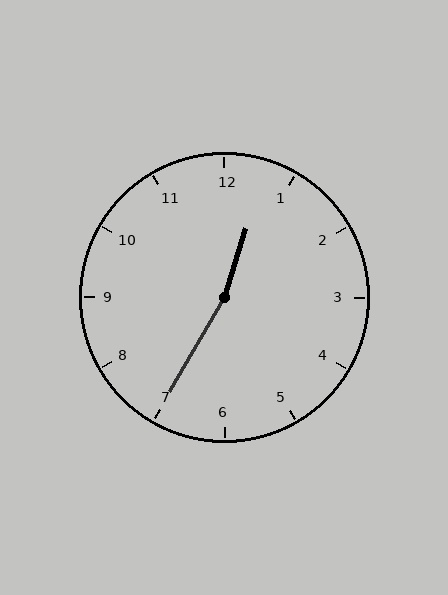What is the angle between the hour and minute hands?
Approximately 168 degrees.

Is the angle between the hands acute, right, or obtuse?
It is obtuse.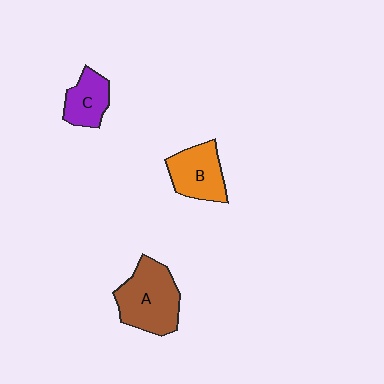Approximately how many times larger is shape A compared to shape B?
Approximately 1.4 times.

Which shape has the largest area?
Shape A (brown).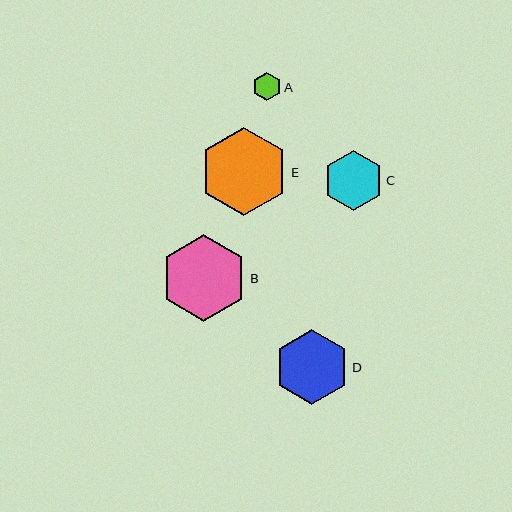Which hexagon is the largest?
Hexagon E is the largest with a size of approximately 88 pixels.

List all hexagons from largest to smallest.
From largest to smallest: E, B, D, C, A.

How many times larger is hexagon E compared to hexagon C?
Hexagon E is approximately 1.5 times the size of hexagon C.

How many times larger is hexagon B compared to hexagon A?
Hexagon B is approximately 3.0 times the size of hexagon A.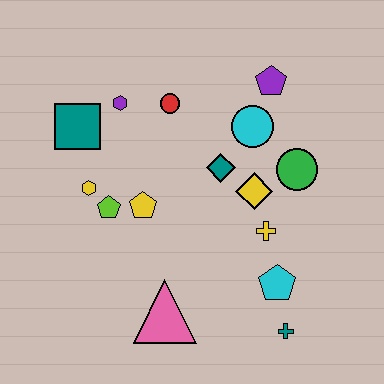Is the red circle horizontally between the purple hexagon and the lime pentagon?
No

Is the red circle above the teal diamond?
Yes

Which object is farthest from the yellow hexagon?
The teal cross is farthest from the yellow hexagon.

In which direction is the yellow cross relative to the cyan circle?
The yellow cross is below the cyan circle.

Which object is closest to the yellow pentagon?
The lime pentagon is closest to the yellow pentagon.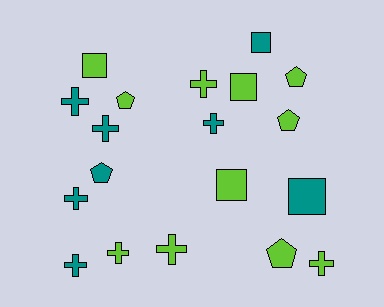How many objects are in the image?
There are 19 objects.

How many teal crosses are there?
There are 5 teal crosses.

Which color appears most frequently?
Lime, with 11 objects.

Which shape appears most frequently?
Cross, with 9 objects.